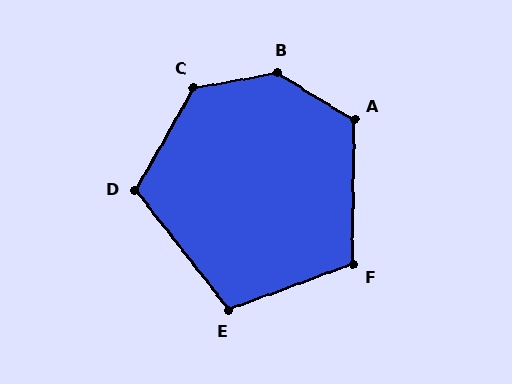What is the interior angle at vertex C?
Approximately 130 degrees (obtuse).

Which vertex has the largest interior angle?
B, at approximately 137 degrees.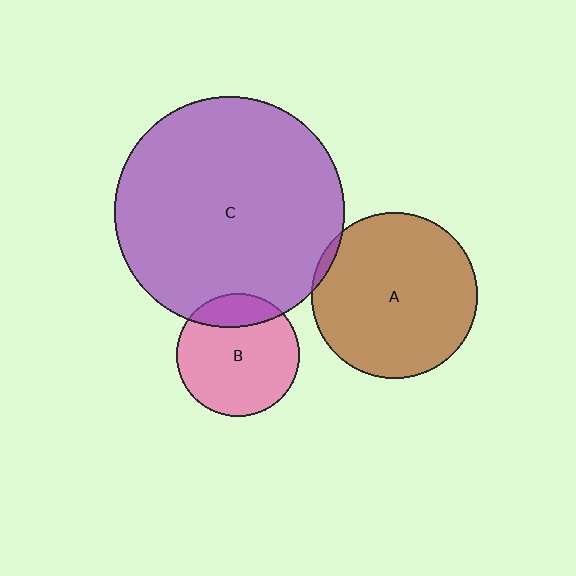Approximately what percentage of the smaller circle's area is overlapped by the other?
Approximately 5%.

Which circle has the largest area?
Circle C (purple).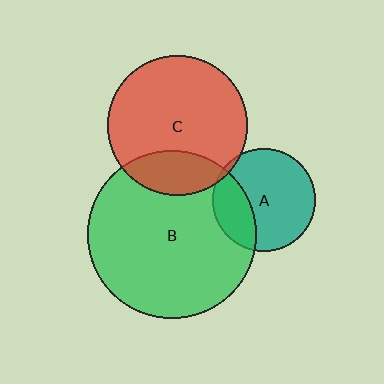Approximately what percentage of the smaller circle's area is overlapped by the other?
Approximately 5%.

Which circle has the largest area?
Circle B (green).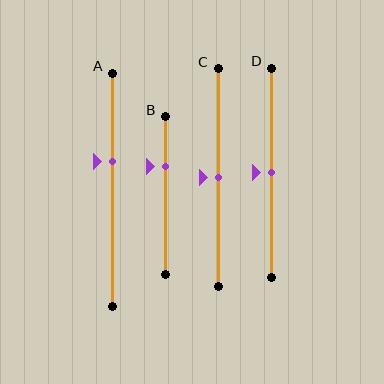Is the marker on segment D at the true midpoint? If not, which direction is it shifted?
Yes, the marker on segment D is at the true midpoint.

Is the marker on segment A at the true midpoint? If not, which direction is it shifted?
No, the marker on segment A is shifted upward by about 12% of the segment length.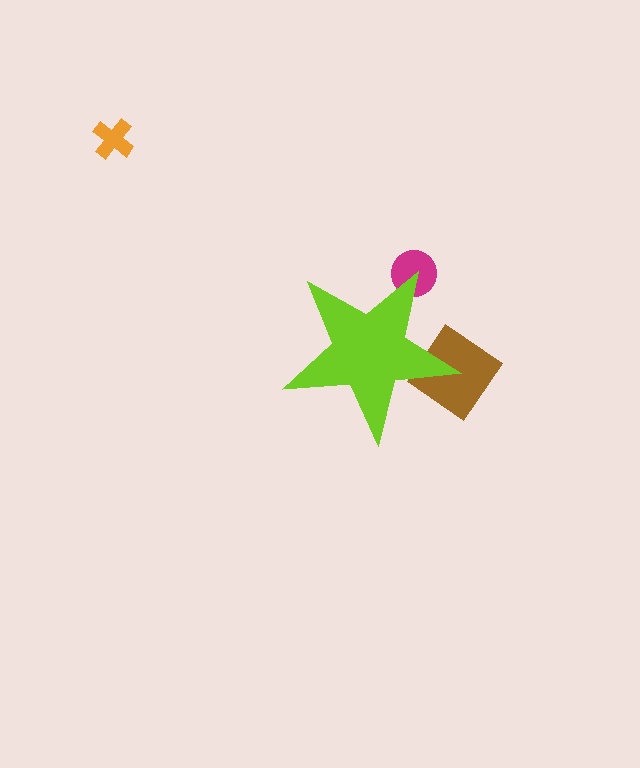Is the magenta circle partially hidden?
Yes, the magenta circle is partially hidden behind the lime star.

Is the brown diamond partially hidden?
Yes, the brown diamond is partially hidden behind the lime star.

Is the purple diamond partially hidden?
Yes, the purple diamond is partially hidden behind the lime star.